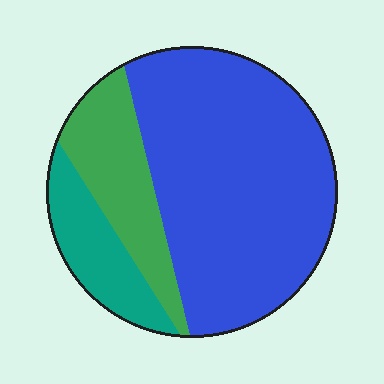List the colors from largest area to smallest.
From largest to smallest: blue, green, teal.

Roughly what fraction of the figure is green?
Green takes up about one fifth (1/5) of the figure.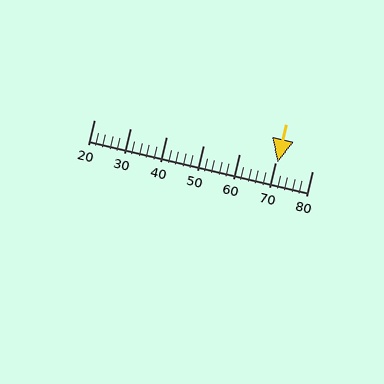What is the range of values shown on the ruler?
The ruler shows values from 20 to 80.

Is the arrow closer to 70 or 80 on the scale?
The arrow is closer to 70.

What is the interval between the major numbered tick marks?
The major tick marks are spaced 10 units apart.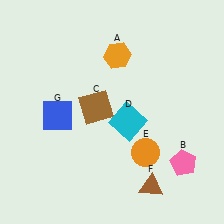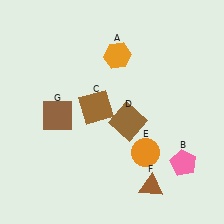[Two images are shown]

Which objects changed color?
D changed from cyan to brown. G changed from blue to brown.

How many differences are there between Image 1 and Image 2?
There are 2 differences between the two images.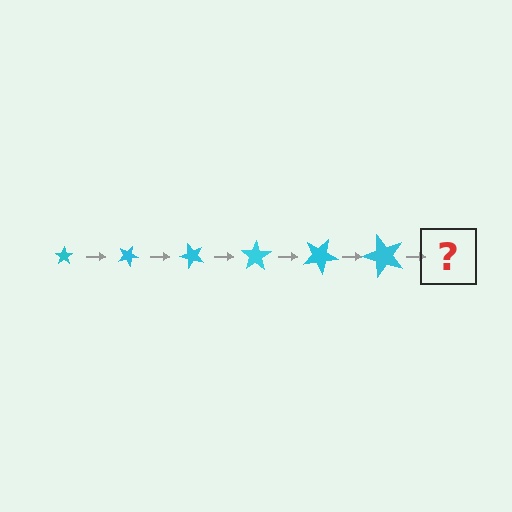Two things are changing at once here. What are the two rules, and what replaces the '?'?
The two rules are that the star grows larger each step and it rotates 25 degrees each step. The '?' should be a star, larger than the previous one and rotated 150 degrees from the start.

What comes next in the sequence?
The next element should be a star, larger than the previous one and rotated 150 degrees from the start.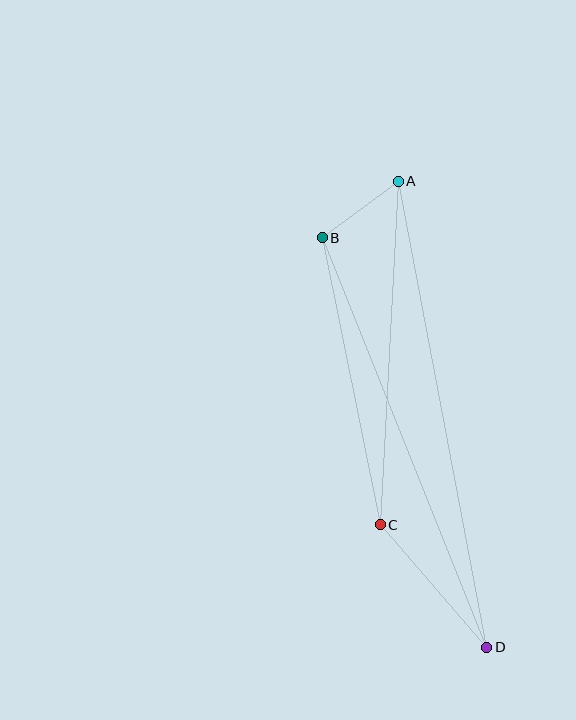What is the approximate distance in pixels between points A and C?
The distance between A and C is approximately 344 pixels.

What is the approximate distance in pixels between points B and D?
The distance between B and D is approximately 441 pixels.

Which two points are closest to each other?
Points A and B are closest to each other.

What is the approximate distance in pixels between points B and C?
The distance between B and C is approximately 293 pixels.